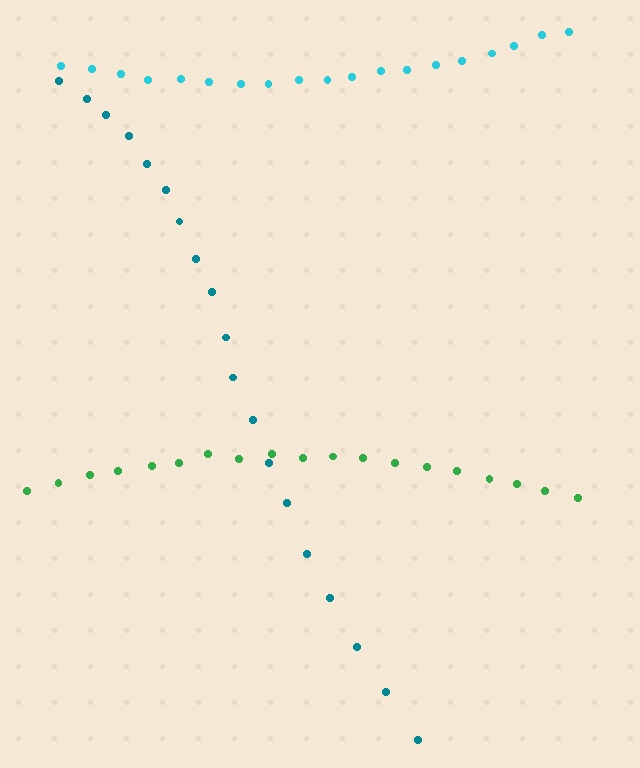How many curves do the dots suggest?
There are 3 distinct paths.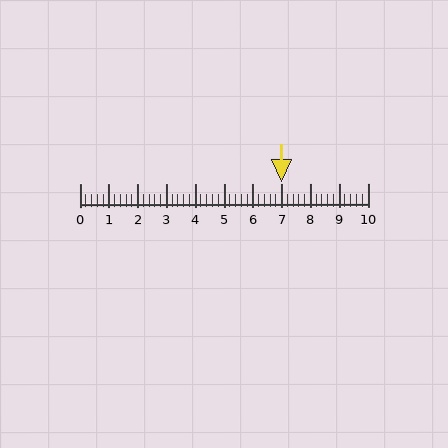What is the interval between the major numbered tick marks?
The major tick marks are spaced 1 units apart.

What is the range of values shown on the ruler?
The ruler shows values from 0 to 10.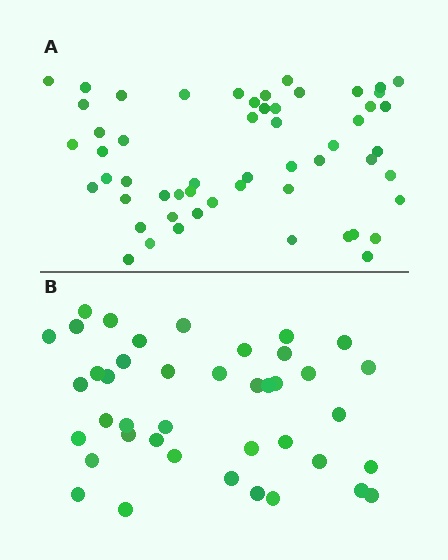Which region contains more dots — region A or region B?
Region A (the top region) has more dots.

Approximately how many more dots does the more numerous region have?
Region A has approximately 15 more dots than region B.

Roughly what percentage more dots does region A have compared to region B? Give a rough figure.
About 35% more.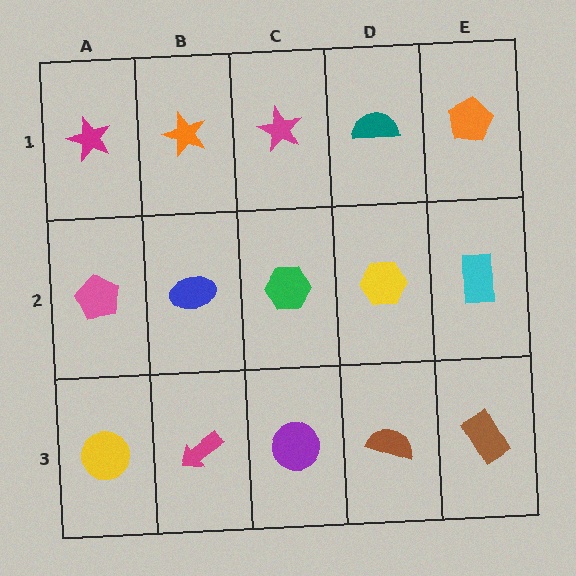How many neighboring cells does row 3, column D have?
3.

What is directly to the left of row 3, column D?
A purple circle.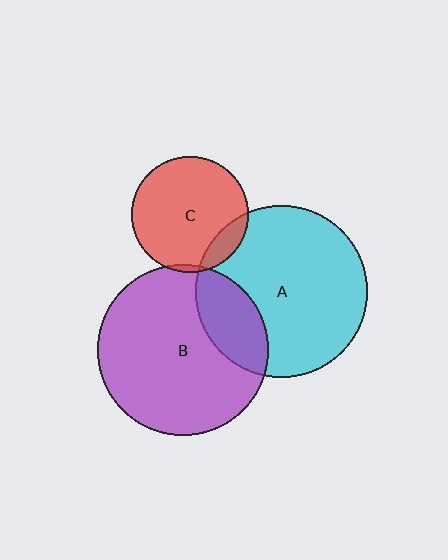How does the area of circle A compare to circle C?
Approximately 2.2 times.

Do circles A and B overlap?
Yes.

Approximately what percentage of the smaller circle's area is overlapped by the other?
Approximately 20%.